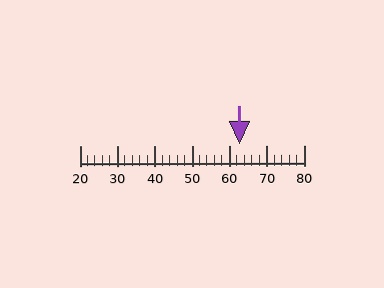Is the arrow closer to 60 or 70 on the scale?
The arrow is closer to 60.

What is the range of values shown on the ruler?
The ruler shows values from 20 to 80.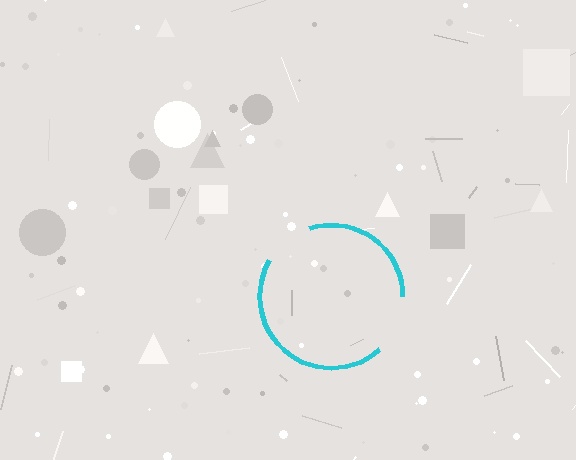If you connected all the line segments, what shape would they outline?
They would outline a circle.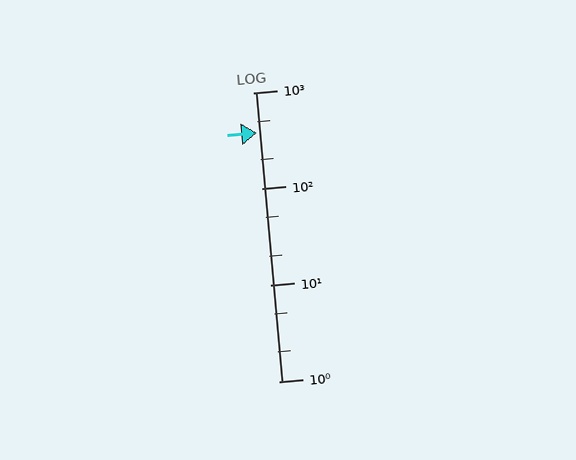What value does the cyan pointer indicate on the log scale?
The pointer indicates approximately 380.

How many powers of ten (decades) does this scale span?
The scale spans 3 decades, from 1 to 1000.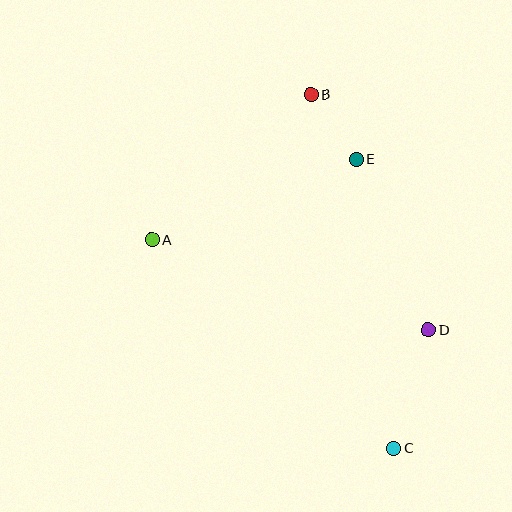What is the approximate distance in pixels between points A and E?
The distance between A and E is approximately 220 pixels.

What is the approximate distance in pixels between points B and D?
The distance between B and D is approximately 263 pixels.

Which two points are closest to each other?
Points B and E are closest to each other.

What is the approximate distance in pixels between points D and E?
The distance between D and E is approximately 186 pixels.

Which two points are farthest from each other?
Points B and C are farthest from each other.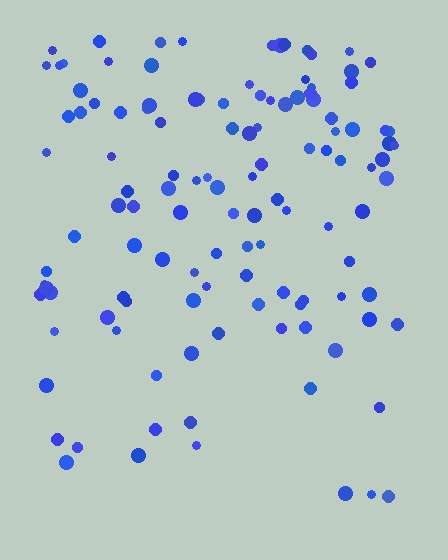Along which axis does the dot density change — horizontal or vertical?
Vertical.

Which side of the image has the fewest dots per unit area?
The bottom.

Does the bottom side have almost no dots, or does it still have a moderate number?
Still a moderate number, just noticeably fewer than the top.